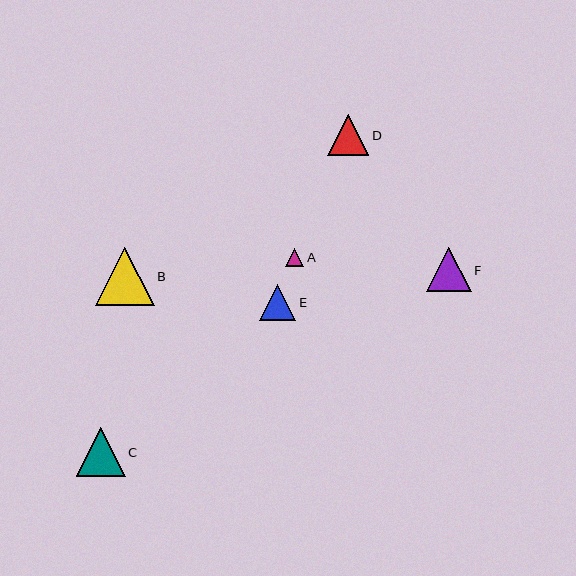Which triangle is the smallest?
Triangle A is the smallest with a size of approximately 19 pixels.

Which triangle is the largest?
Triangle B is the largest with a size of approximately 58 pixels.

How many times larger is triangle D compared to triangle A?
Triangle D is approximately 2.2 times the size of triangle A.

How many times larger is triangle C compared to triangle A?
Triangle C is approximately 2.6 times the size of triangle A.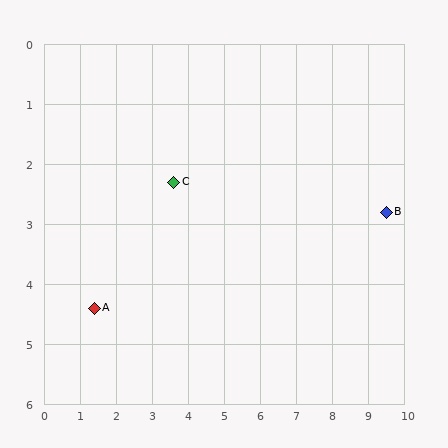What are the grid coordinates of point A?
Point A is at approximately (1.4, 4.4).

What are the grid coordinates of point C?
Point C is at approximately (3.6, 2.3).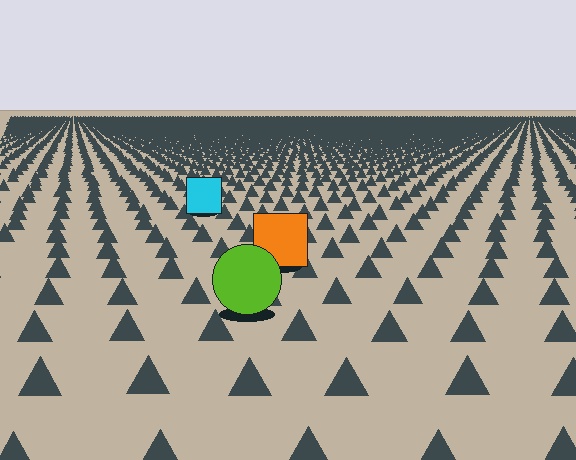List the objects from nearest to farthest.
From nearest to farthest: the lime circle, the orange square, the cyan square.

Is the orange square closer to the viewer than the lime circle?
No. The lime circle is closer — you can tell from the texture gradient: the ground texture is coarser near it.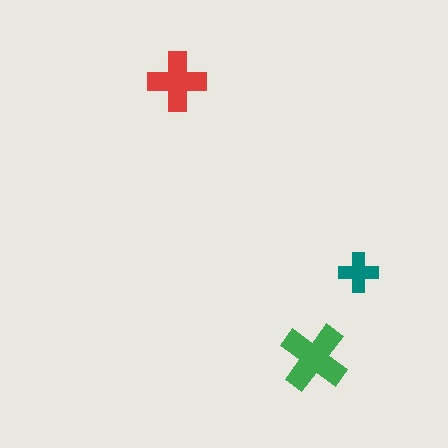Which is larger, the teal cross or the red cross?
The red one.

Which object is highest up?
The red cross is topmost.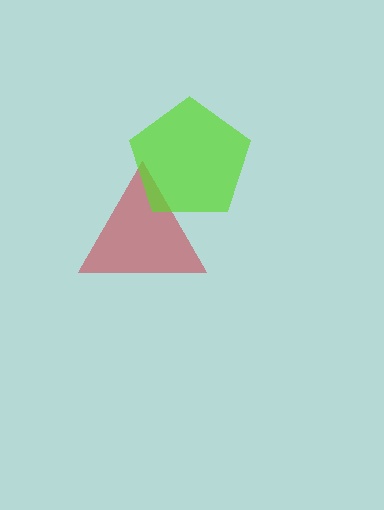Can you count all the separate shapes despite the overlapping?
Yes, there are 2 separate shapes.